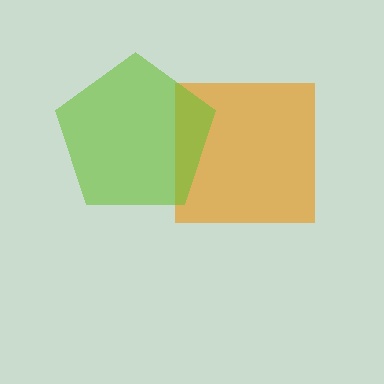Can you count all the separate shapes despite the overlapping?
Yes, there are 2 separate shapes.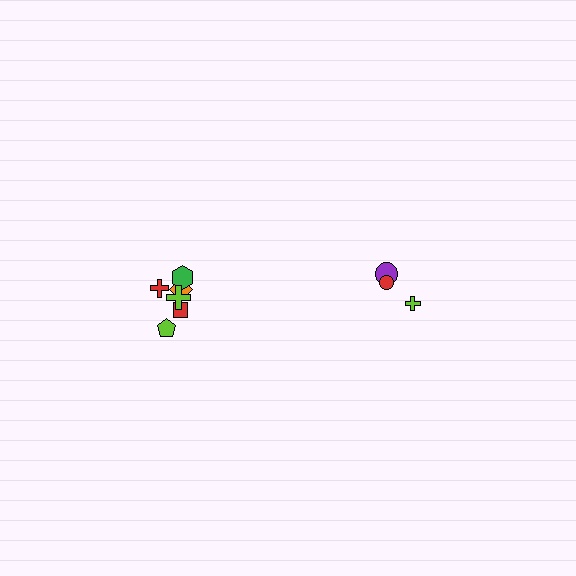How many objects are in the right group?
There are 3 objects.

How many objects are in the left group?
There are 6 objects.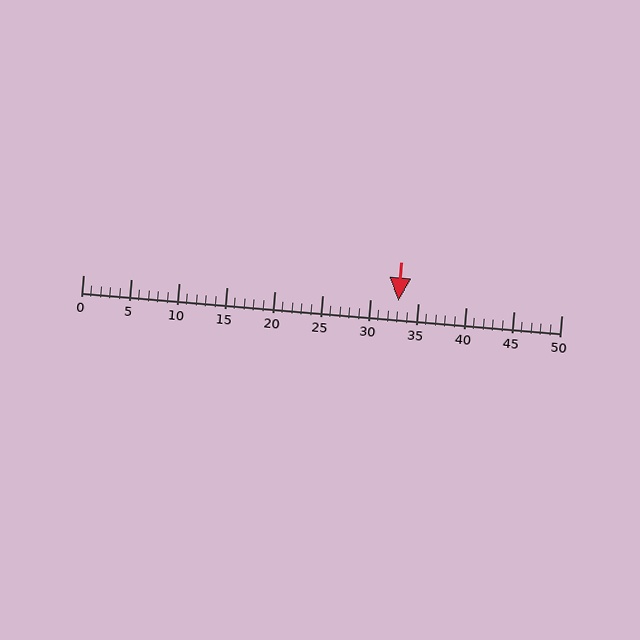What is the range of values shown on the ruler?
The ruler shows values from 0 to 50.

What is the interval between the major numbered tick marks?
The major tick marks are spaced 5 units apart.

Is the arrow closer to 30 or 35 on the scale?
The arrow is closer to 35.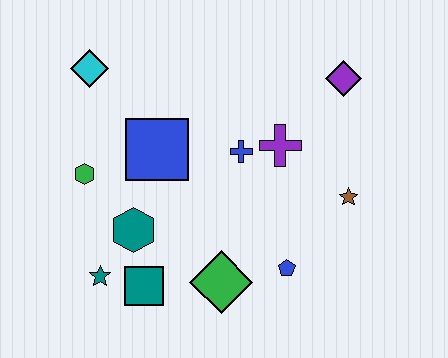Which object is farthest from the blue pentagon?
The cyan diamond is farthest from the blue pentagon.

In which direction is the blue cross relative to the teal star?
The blue cross is to the right of the teal star.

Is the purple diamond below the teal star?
No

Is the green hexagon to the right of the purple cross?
No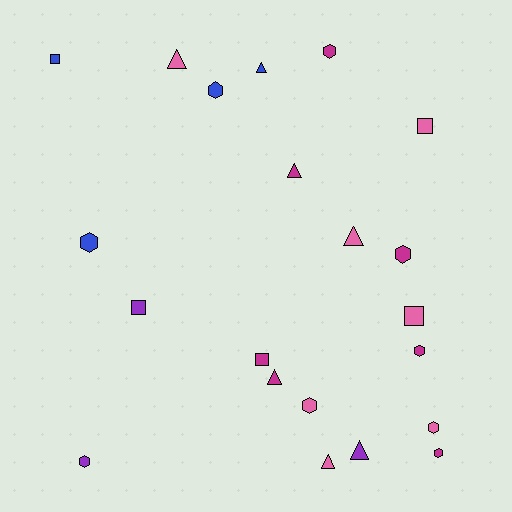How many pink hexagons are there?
There are 2 pink hexagons.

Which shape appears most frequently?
Hexagon, with 9 objects.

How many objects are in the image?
There are 21 objects.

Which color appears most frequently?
Pink, with 7 objects.